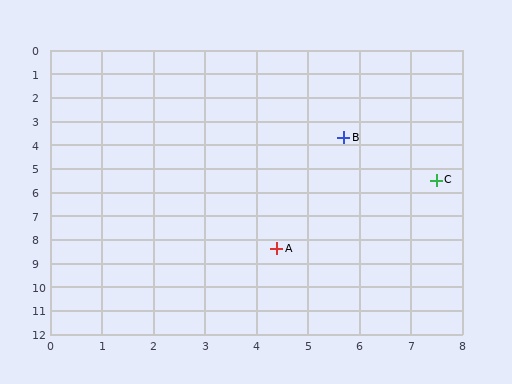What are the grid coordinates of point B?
Point B is at approximately (5.7, 3.7).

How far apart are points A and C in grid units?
Points A and C are about 4.2 grid units apart.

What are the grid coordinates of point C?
Point C is at approximately (7.5, 5.5).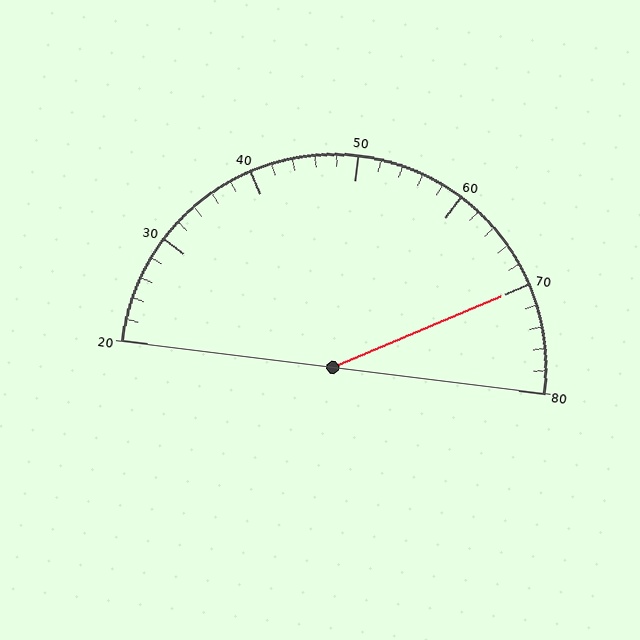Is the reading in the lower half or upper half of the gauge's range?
The reading is in the upper half of the range (20 to 80).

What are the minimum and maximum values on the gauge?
The gauge ranges from 20 to 80.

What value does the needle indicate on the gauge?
The needle indicates approximately 70.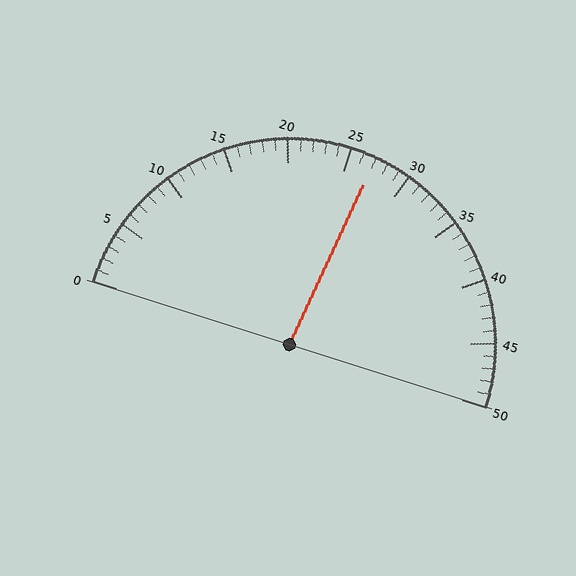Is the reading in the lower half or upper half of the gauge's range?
The reading is in the upper half of the range (0 to 50).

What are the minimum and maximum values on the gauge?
The gauge ranges from 0 to 50.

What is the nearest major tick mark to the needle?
The nearest major tick mark is 25.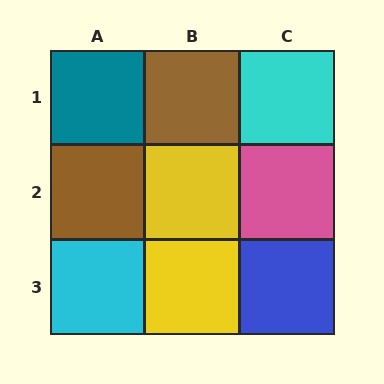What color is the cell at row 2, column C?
Pink.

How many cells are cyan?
2 cells are cyan.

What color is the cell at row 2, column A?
Brown.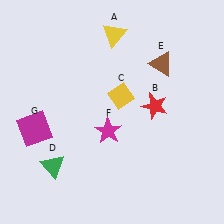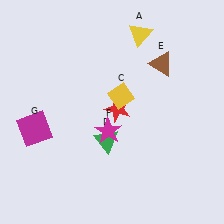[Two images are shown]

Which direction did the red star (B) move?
The red star (B) moved left.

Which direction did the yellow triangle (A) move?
The yellow triangle (A) moved right.